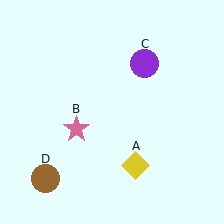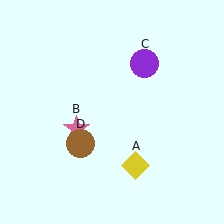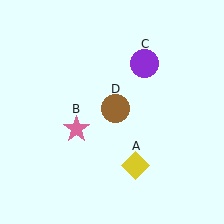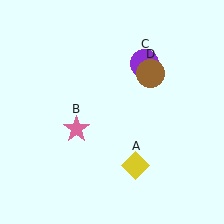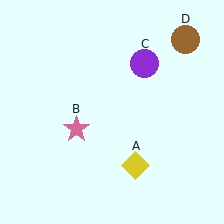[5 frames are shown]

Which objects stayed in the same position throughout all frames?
Yellow diamond (object A) and pink star (object B) and purple circle (object C) remained stationary.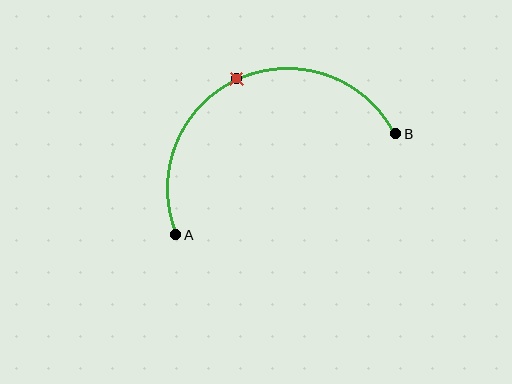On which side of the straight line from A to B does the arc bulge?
The arc bulges above the straight line connecting A and B.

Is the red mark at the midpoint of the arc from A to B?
Yes. The red mark lies on the arc at equal arc-length from both A and B — it is the arc midpoint.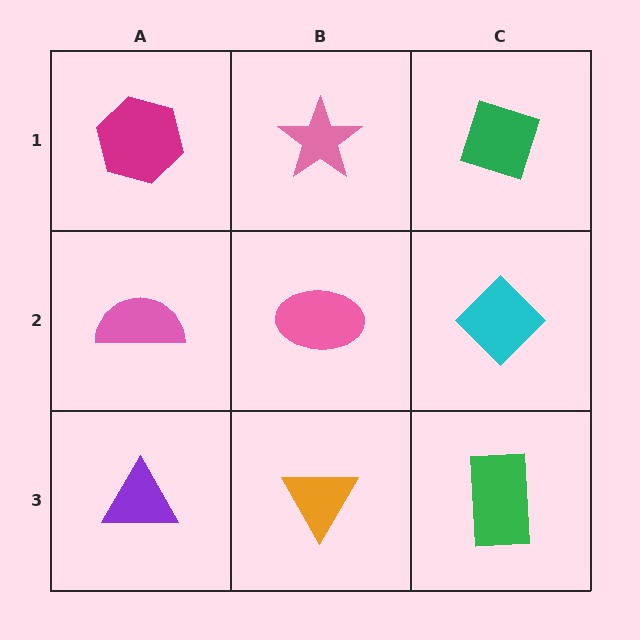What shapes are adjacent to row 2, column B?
A pink star (row 1, column B), an orange triangle (row 3, column B), a pink semicircle (row 2, column A), a cyan diamond (row 2, column C).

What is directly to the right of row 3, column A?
An orange triangle.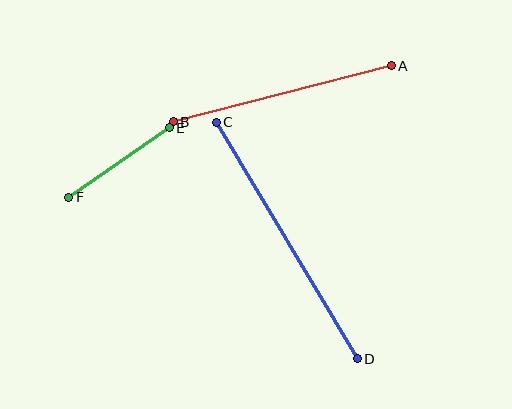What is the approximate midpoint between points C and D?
The midpoint is at approximately (287, 240) pixels.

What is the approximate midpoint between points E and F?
The midpoint is at approximately (119, 163) pixels.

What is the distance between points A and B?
The distance is approximately 225 pixels.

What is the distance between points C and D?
The distance is approximately 275 pixels.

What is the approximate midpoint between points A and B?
The midpoint is at approximately (282, 94) pixels.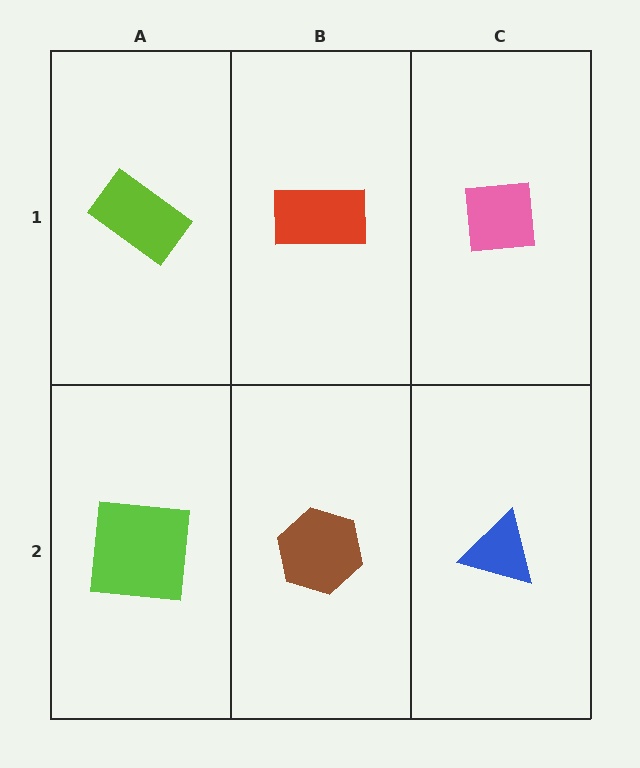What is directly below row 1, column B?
A brown hexagon.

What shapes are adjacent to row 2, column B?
A red rectangle (row 1, column B), a lime square (row 2, column A), a blue triangle (row 2, column C).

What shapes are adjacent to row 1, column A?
A lime square (row 2, column A), a red rectangle (row 1, column B).